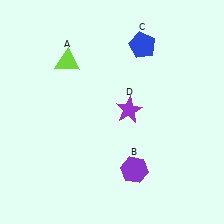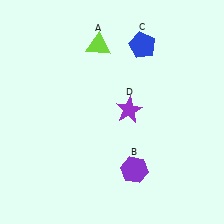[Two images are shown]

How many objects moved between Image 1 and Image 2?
1 object moved between the two images.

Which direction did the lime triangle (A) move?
The lime triangle (A) moved right.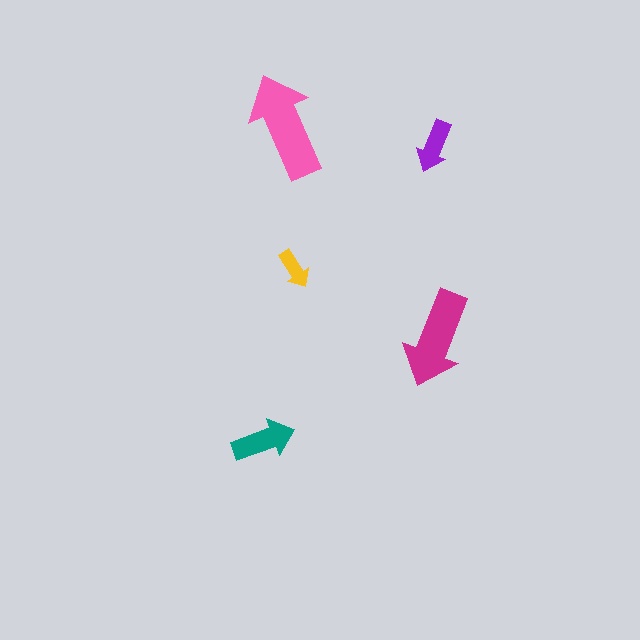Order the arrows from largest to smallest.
the pink one, the magenta one, the teal one, the purple one, the yellow one.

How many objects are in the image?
There are 5 objects in the image.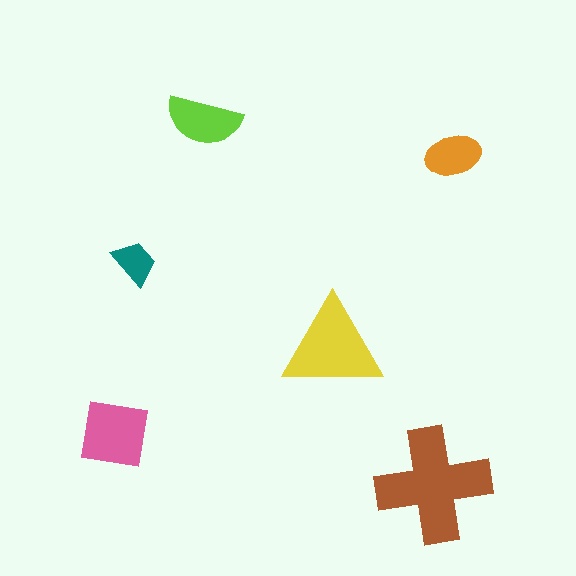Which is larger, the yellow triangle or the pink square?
The yellow triangle.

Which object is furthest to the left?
The pink square is leftmost.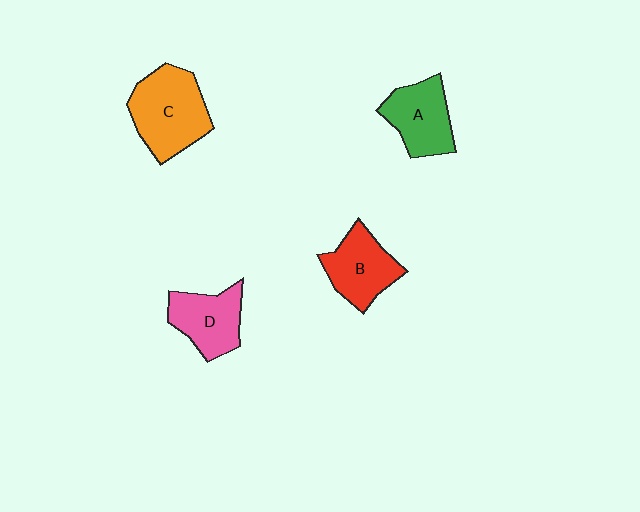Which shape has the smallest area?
Shape D (pink).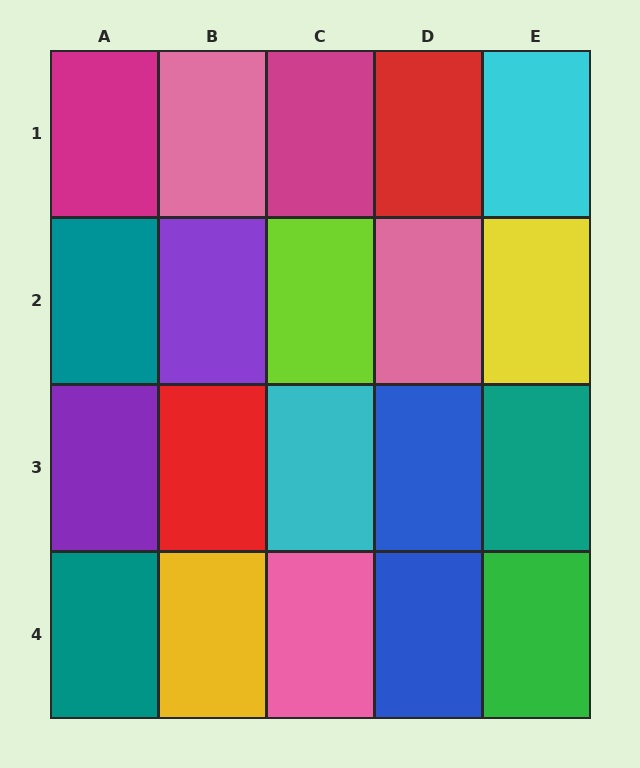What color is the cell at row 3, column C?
Cyan.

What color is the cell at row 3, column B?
Red.